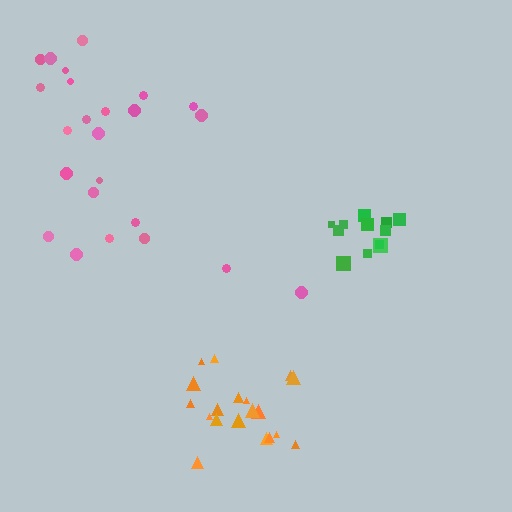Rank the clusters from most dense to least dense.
orange, green, pink.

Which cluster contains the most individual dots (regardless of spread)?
Pink (24).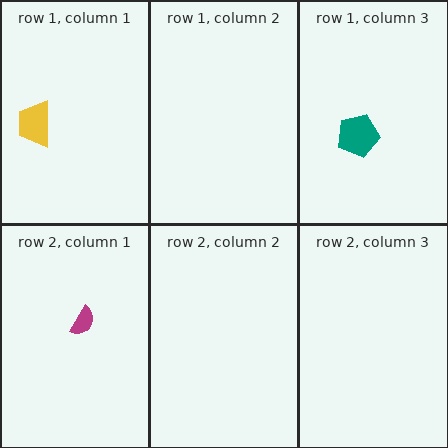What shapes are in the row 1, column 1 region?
The yellow trapezoid.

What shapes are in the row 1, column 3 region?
The teal pentagon.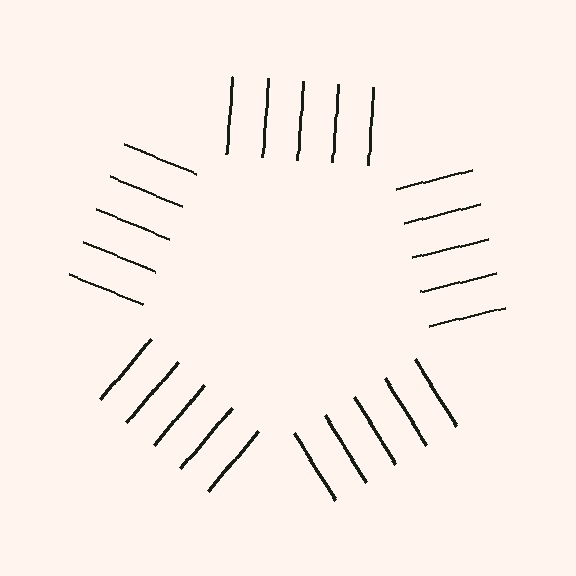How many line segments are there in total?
25 — 5 along each of the 5 edges.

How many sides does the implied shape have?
5 sides — the line-ends trace a pentagon.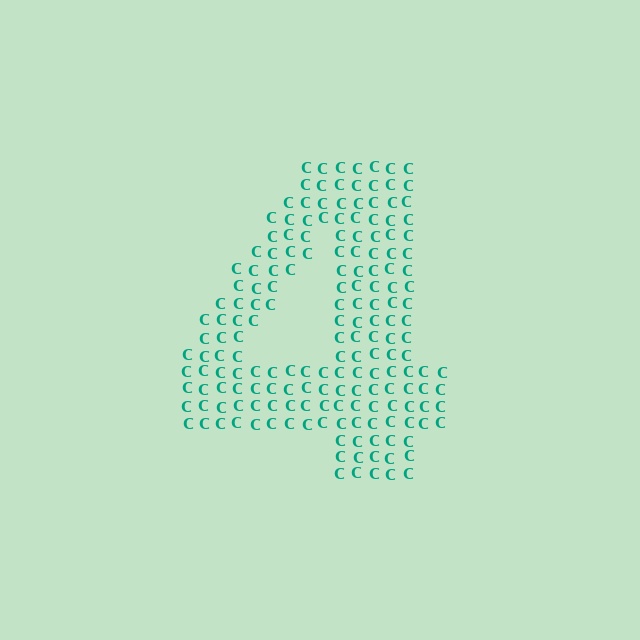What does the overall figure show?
The overall figure shows the digit 4.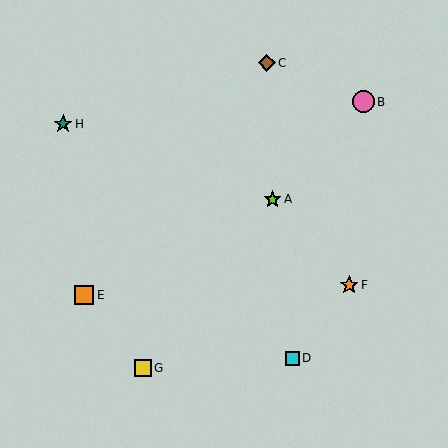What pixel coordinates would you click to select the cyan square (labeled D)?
Click at (292, 358) to select the cyan square D.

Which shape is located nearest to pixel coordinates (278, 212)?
The lime star (labeled A) at (272, 199) is nearest to that location.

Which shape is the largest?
The pink circle (labeled B) is the largest.